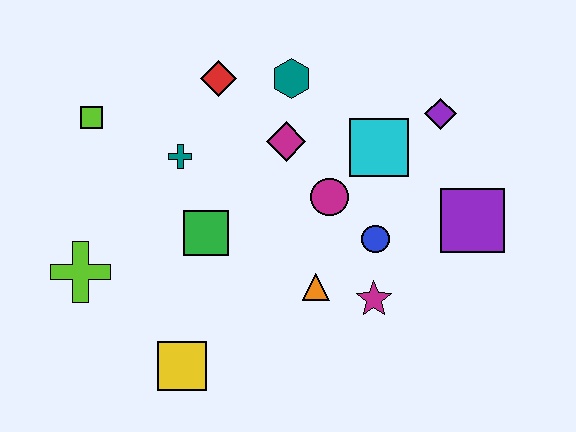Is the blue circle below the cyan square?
Yes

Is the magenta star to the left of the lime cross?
No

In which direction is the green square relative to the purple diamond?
The green square is to the left of the purple diamond.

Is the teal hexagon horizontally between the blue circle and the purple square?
No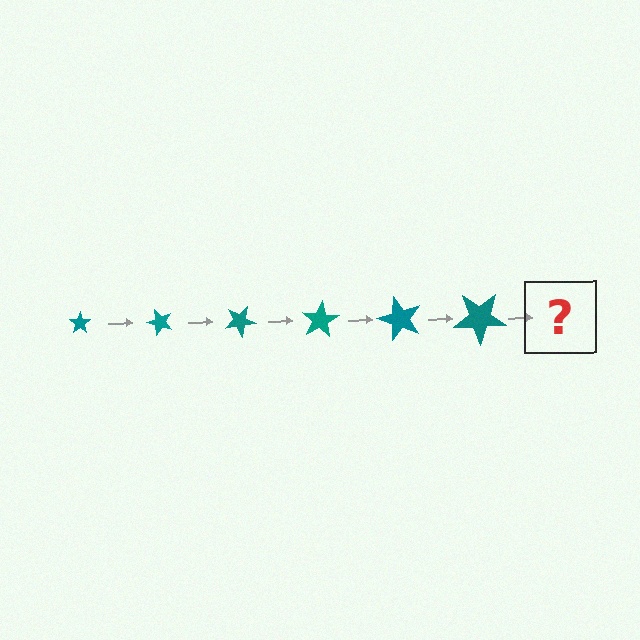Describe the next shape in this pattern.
It should be a star, larger than the previous one and rotated 300 degrees from the start.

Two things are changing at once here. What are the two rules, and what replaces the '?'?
The two rules are that the star grows larger each step and it rotates 50 degrees each step. The '?' should be a star, larger than the previous one and rotated 300 degrees from the start.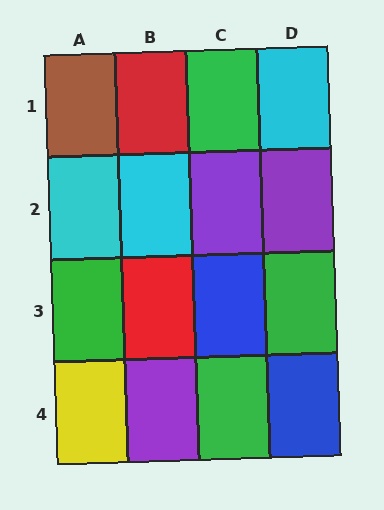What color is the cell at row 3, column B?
Red.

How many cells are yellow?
1 cell is yellow.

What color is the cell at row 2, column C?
Purple.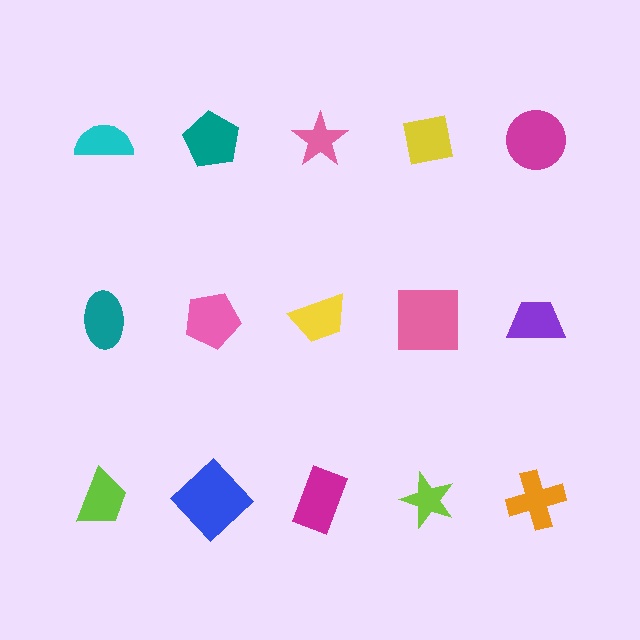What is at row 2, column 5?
A purple trapezoid.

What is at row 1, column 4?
A yellow square.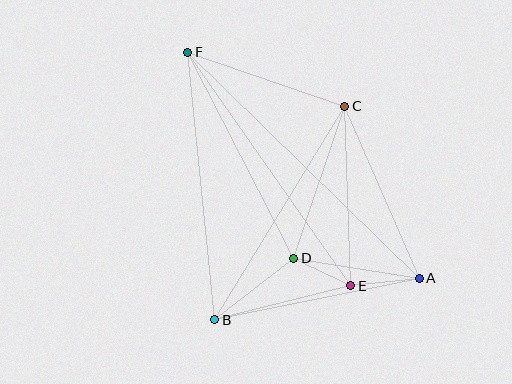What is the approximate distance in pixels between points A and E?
The distance between A and E is approximately 69 pixels.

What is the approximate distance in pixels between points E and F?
The distance between E and F is approximately 285 pixels.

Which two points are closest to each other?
Points D and E are closest to each other.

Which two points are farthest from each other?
Points A and F are farthest from each other.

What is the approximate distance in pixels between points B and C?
The distance between B and C is approximately 250 pixels.